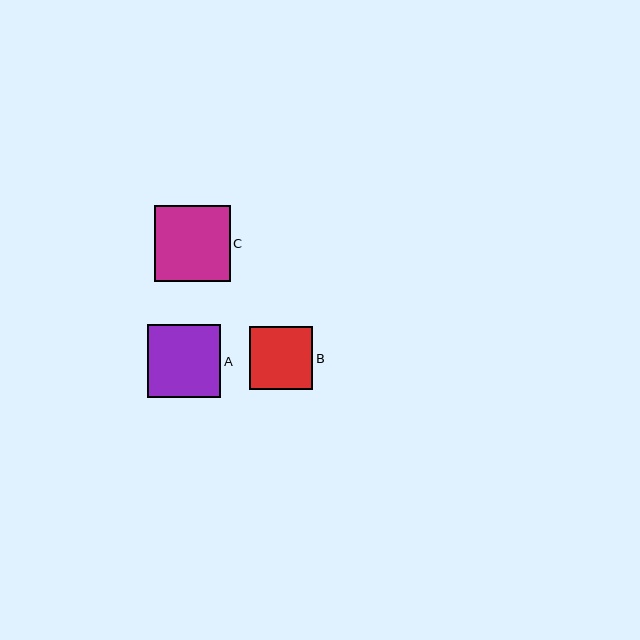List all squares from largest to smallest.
From largest to smallest: C, A, B.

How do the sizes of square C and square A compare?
Square C and square A are approximately the same size.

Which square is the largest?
Square C is the largest with a size of approximately 76 pixels.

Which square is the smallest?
Square B is the smallest with a size of approximately 63 pixels.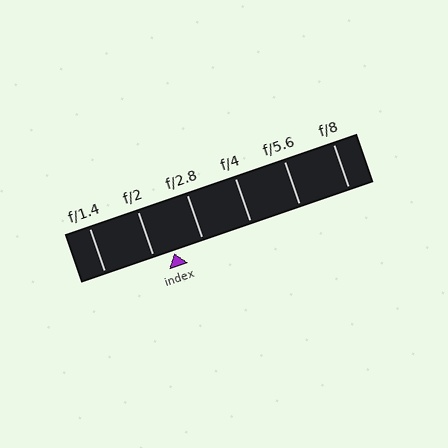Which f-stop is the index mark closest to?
The index mark is closest to f/2.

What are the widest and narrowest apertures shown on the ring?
The widest aperture shown is f/1.4 and the narrowest is f/8.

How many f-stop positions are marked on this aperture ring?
There are 6 f-stop positions marked.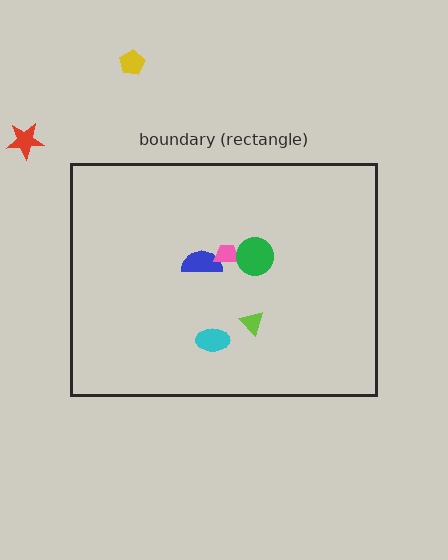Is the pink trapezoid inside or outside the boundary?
Inside.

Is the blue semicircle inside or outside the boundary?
Inside.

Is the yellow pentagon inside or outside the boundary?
Outside.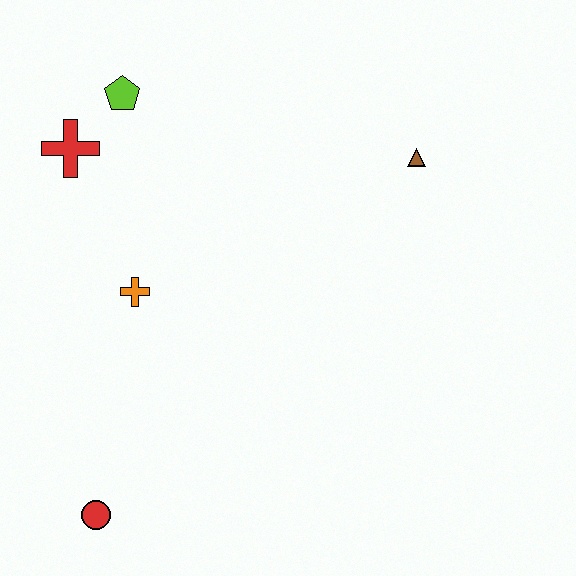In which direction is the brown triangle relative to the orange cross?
The brown triangle is to the right of the orange cross.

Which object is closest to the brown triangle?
The lime pentagon is closest to the brown triangle.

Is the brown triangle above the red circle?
Yes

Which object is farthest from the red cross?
The red circle is farthest from the red cross.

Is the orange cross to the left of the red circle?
No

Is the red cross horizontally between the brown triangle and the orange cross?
No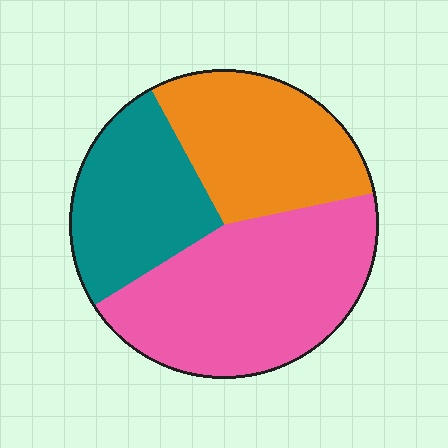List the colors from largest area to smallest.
From largest to smallest: pink, orange, teal.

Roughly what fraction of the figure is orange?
Orange covers 30% of the figure.